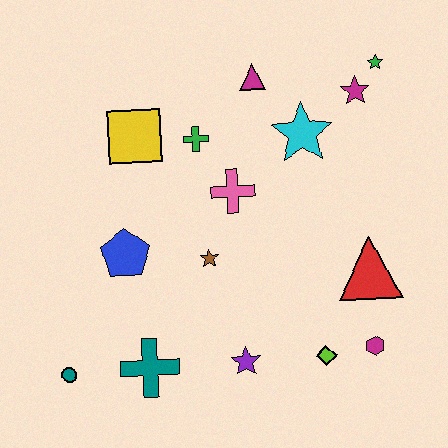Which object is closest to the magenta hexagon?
The lime diamond is closest to the magenta hexagon.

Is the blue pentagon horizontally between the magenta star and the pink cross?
No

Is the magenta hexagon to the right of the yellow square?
Yes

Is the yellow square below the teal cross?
No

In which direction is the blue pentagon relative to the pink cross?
The blue pentagon is to the left of the pink cross.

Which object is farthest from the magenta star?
The teal circle is farthest from the magenta star.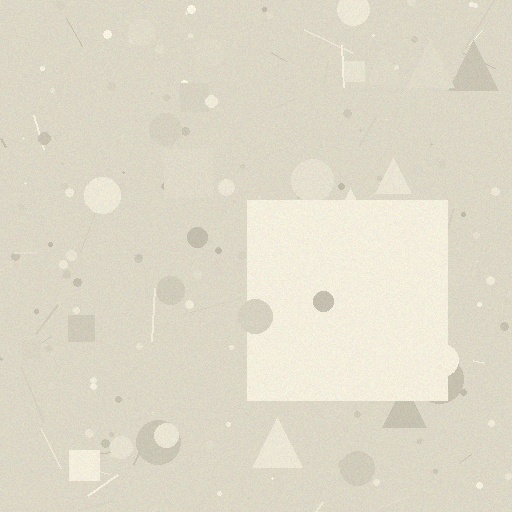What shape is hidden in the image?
A square is hidden in the image.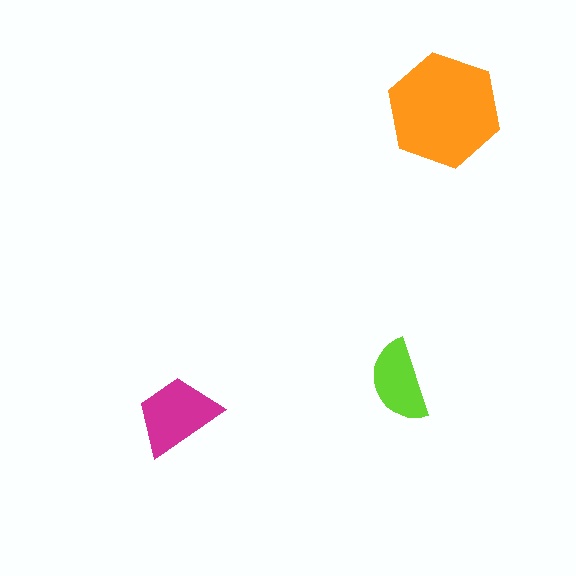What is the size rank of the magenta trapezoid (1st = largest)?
2nd.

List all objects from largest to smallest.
The orange hexagon, the magenta trapezoid, the lime semicircle.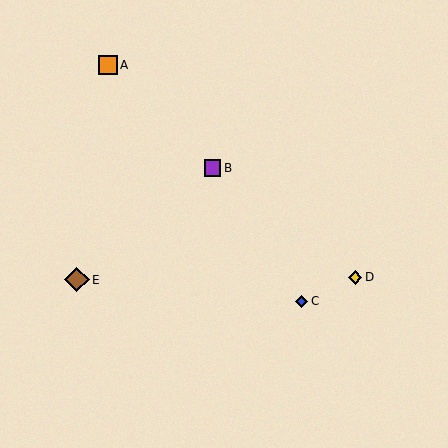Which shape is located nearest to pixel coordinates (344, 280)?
The yellow diamond (labeled D) at (355, 277) is nearest to that location.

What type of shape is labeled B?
Shape B is a purple square.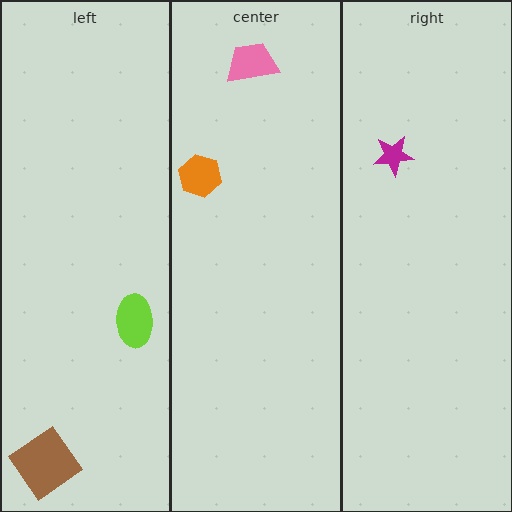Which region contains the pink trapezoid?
The center region.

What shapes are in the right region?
The magenta star.